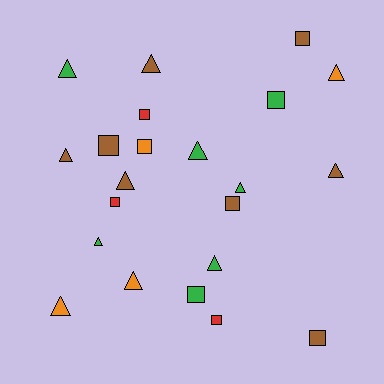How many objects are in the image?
There are 22 objects.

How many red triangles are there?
There are no red triangles.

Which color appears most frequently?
Brown, with 8 objects.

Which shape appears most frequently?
Triangle, with 12 objects.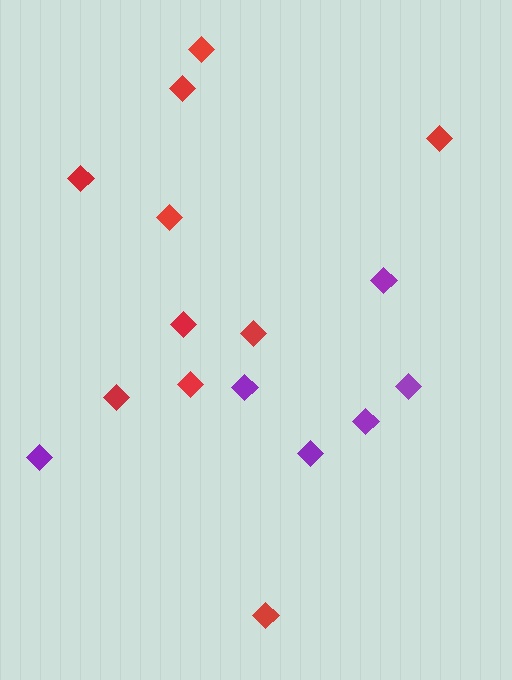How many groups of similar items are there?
There are 2 groups: one group of purple diamonds (6) and one group of red diamonds (10).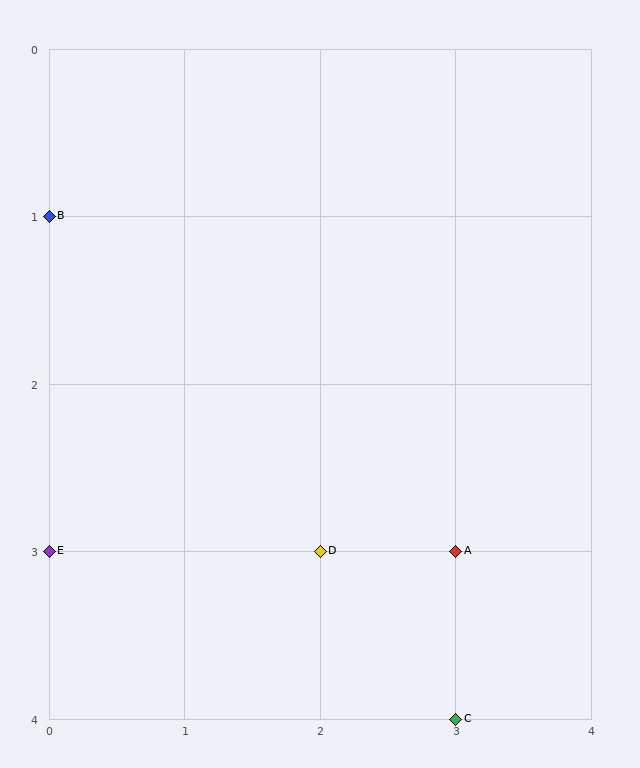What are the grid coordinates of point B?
Point B is at grid coordinates (0, 1).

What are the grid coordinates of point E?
Point E is at grid coordinates (0, 3).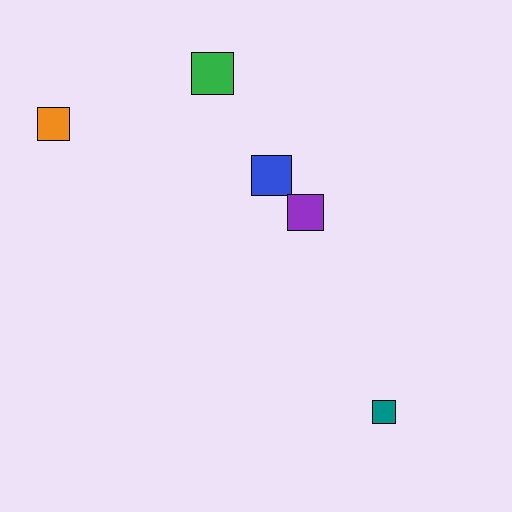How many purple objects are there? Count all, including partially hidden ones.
There is 1 purple object.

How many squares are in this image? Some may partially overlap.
There are 5 squares.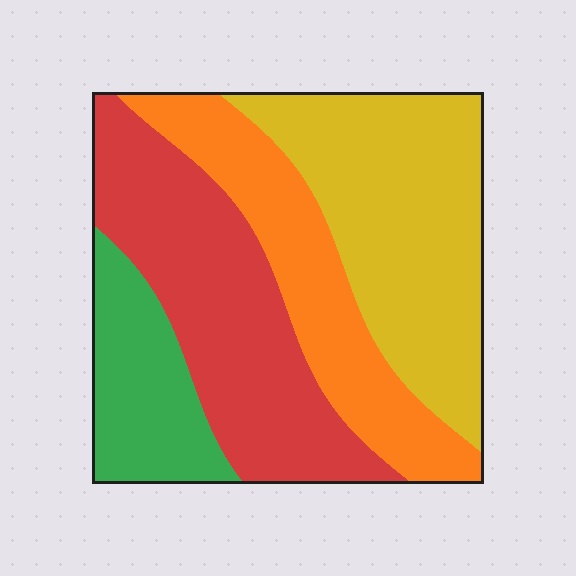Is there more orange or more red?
Red.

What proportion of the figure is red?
Red covers about 30% of the figure.